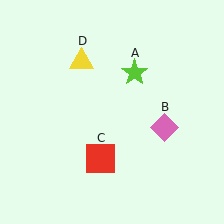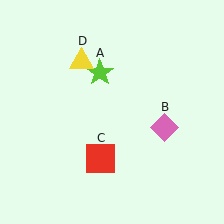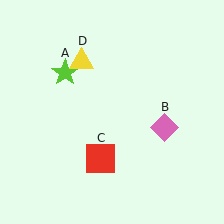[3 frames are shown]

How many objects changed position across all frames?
1 object changed position: lime star (object A).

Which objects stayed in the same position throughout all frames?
Pink diamond (object B) and red square (object C) and yellow triangle (object D) remained stationary.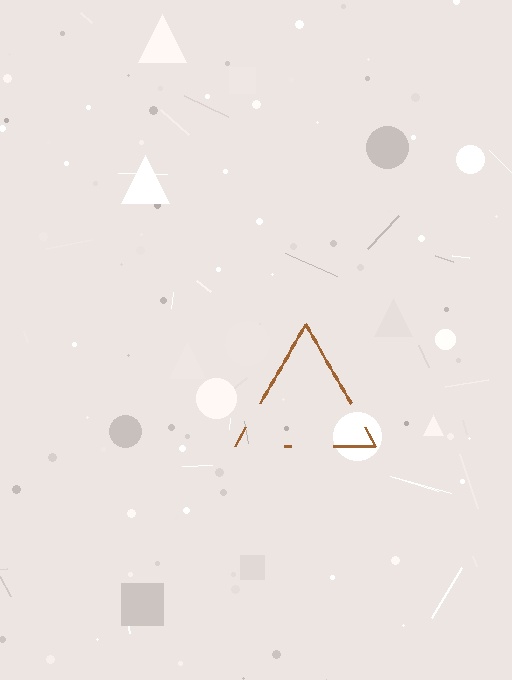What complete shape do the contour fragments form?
The contour fragments form a triangle.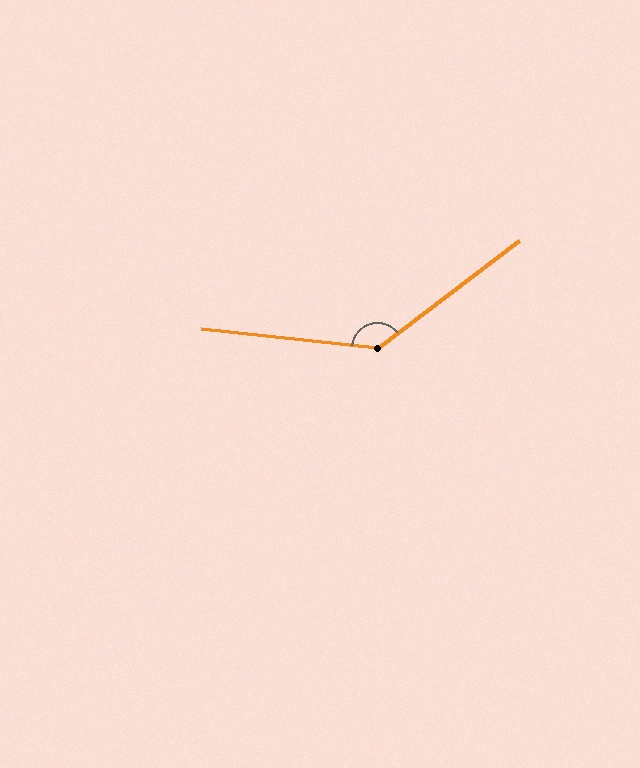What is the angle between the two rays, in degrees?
Approximately 137 degrees.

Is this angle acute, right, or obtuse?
It is obtuse.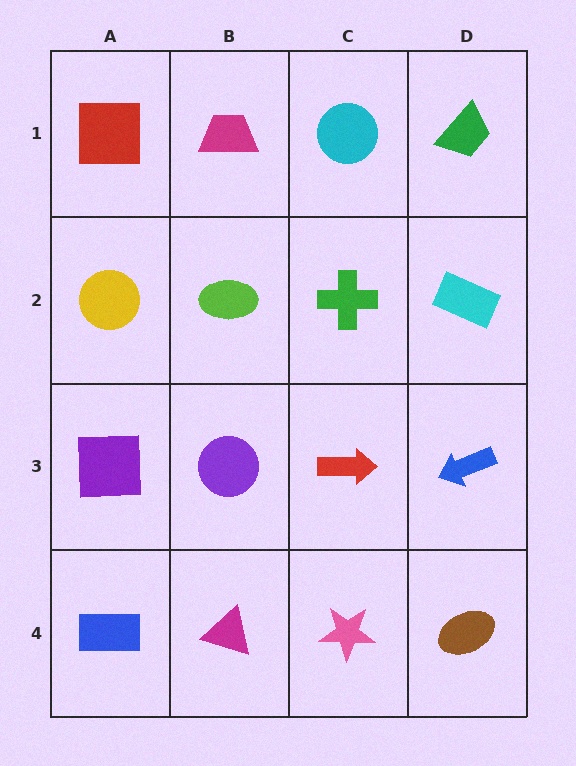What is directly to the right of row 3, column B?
A red arrow.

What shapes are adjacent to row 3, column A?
A yellow circle (row 2, column A), a blue rectangle (row 4, column A), a purple circle (row 3, column B).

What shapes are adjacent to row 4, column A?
A purple square (row 3, column A), a magenta triangle (row 4, column B).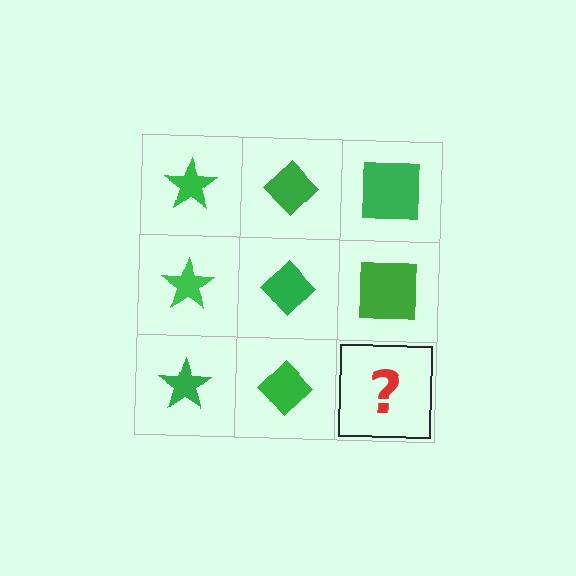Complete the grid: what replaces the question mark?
The question mark should be replaced with a green square.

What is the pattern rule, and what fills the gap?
The rule is that each column has a consistent shape. The gap should be filled with a green square.